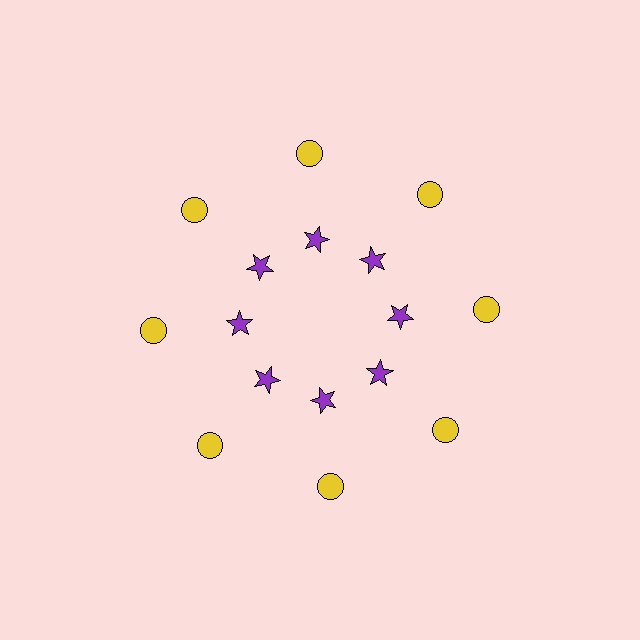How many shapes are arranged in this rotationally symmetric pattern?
There are 16 shapes, arranged in 8 groups of 2.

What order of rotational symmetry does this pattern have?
This pattern has 8-fold rotational symmetry.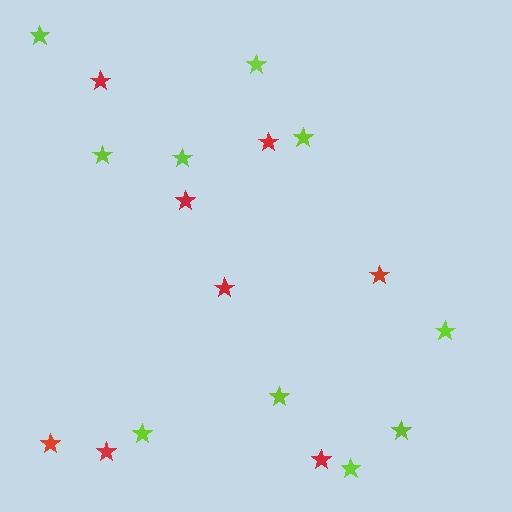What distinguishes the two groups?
There are 2 groups: one group of red stars (8) and one group of lime stars (10).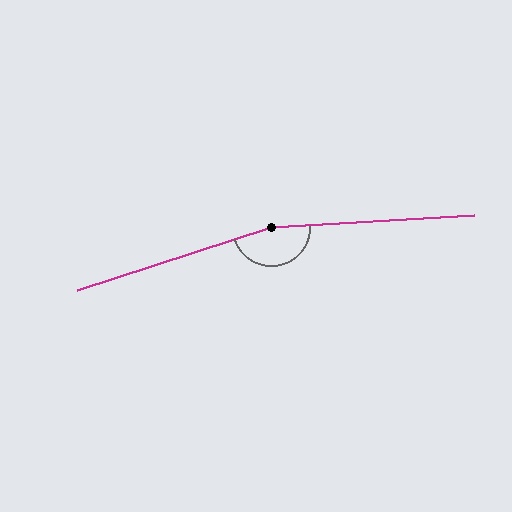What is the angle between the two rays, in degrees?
Approximately 166 degrees.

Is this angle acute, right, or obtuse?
It is obtuse.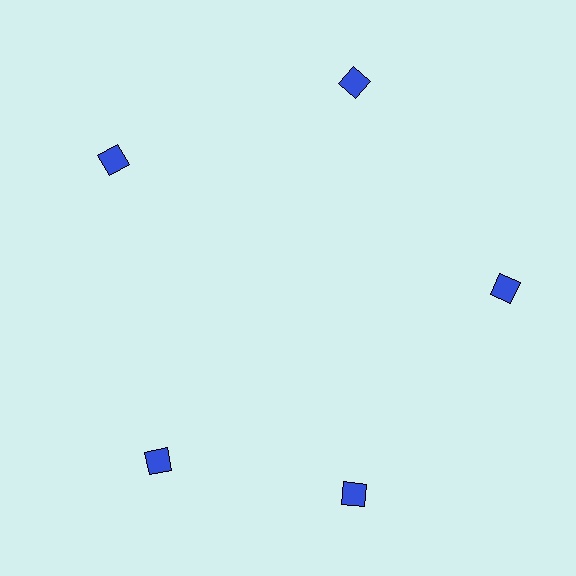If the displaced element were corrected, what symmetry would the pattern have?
It would have 5-fold rotational symmetry — the pattern would map onto itself every 72 degrees.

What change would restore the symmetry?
The symmetry would be restored by rotating it back into even spacing with its neighbors so that all 5 squares sit at equal angles and equal distance from the center.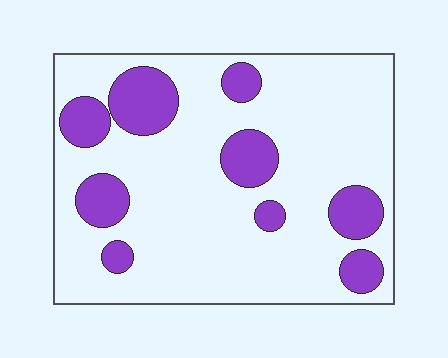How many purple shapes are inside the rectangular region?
9.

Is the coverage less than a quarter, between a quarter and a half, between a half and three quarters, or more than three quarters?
Less than a quarter.